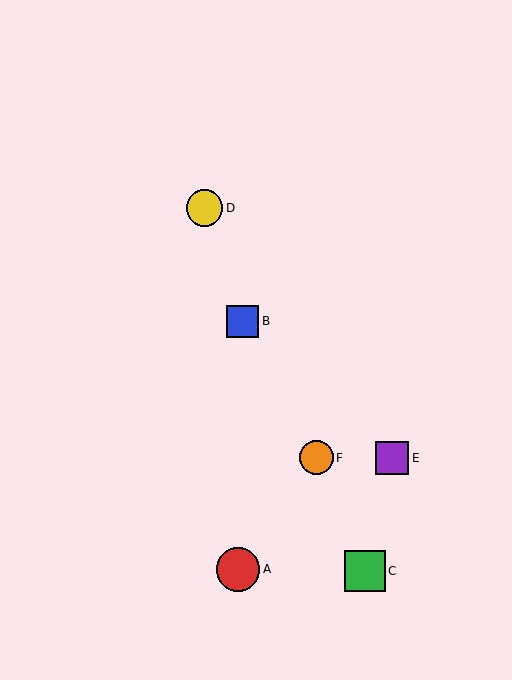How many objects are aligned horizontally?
2 objects (E, F) are aligned horizontally.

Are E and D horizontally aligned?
No, E is at y≈458 and D is at y≈208.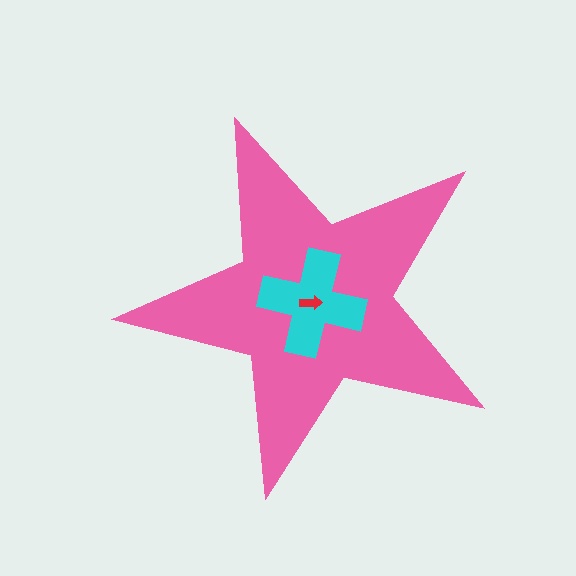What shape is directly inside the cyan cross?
The red arrow.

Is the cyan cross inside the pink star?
Yes.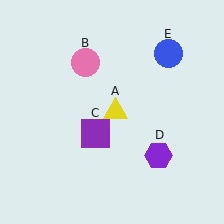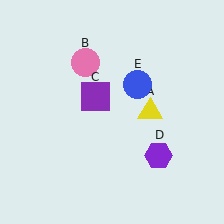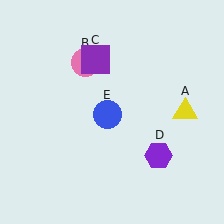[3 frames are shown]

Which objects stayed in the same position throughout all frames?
Pink circle (object B) and purple hexagon (object D) remained stationary.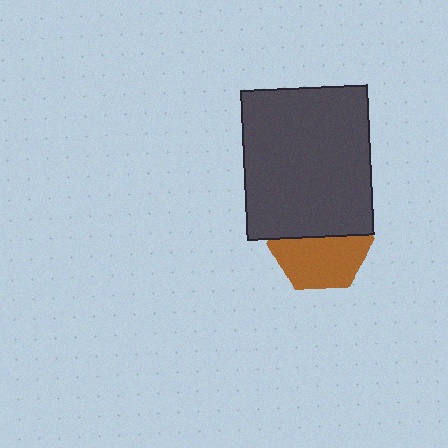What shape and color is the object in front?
The object in front is a dark gray rectangle.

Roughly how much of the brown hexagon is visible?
About half of it is visible (roughly 55%).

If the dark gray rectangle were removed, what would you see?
You would see the complete brown hexagon.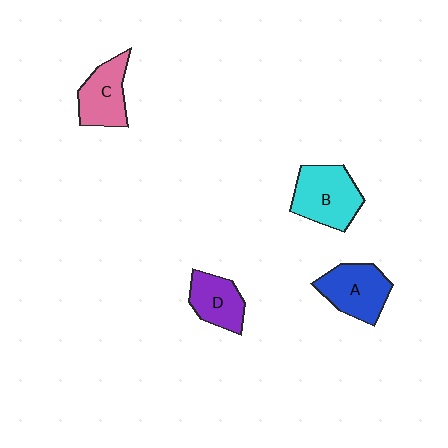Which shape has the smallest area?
Shape D (purple).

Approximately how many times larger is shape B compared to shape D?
Approximately 1.4 times.